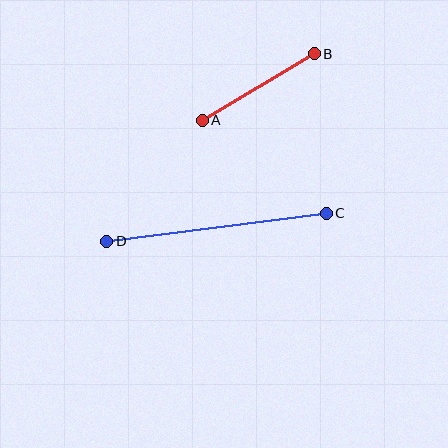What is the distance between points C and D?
The distance is approximately 221 pixels.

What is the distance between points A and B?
The distance is approximately 130 pixels.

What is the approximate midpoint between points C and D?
The midpoint is at approximately (216, 227) pixels.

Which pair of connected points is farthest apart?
Points C and D are farthest apart.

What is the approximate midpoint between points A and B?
The midpoint is at approximately (258, 87) pixels.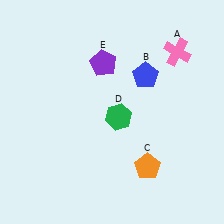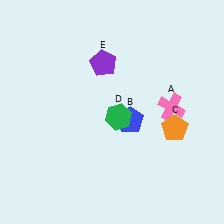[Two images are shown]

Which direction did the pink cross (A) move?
The pink cross (A) moved down.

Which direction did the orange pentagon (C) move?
The orange pentagon (C) moved up.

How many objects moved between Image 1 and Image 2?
3 objects moved between the two images.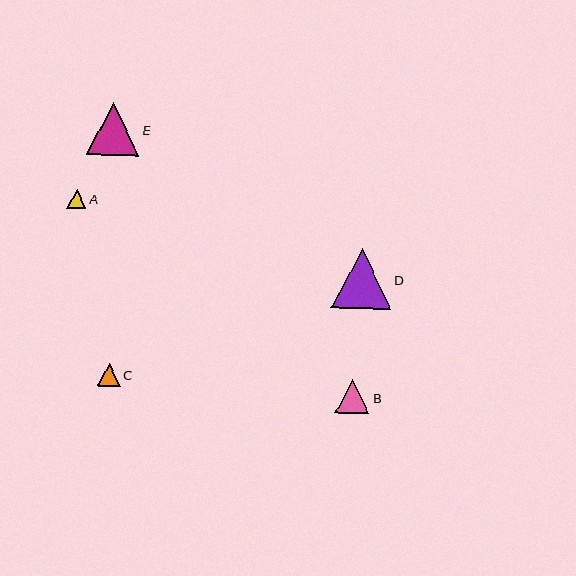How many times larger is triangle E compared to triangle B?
Triangle E is approximately 1.5 times the size of triangle B.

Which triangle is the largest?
Triangle D is the largest with a size of approximately 59 pixels.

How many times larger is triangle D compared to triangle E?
Triangle D is approximately 1.1 times the size of triangle E.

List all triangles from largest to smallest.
From largest to smallest: D, E, B, C, A.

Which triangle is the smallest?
Triangle A is the smallest with a size of approximately 20 pixels.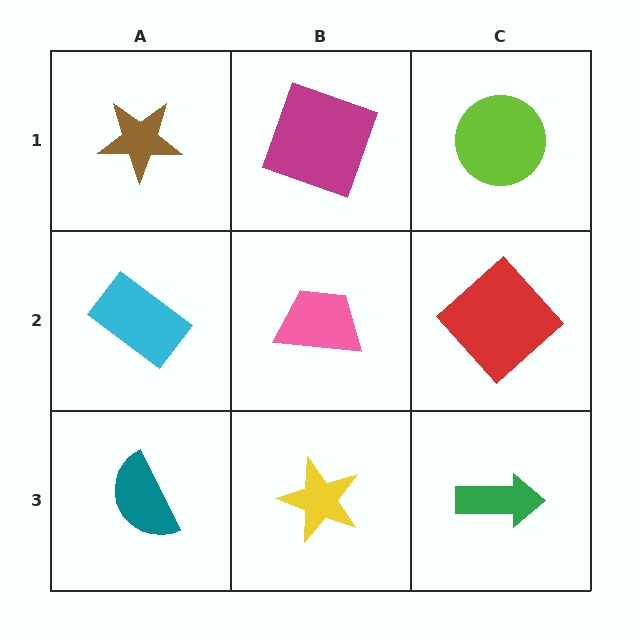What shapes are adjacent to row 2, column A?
A brown star (row 1, column A), a teal semicircle (row 3, column A), a pink trapezoid (row 2, column B).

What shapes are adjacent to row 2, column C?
A lime circle (row 1, column C), a green arrow (row 3, column C), a pink trapezoid (row 2, column B).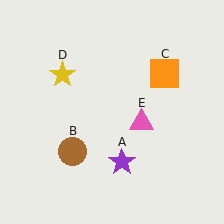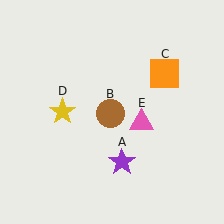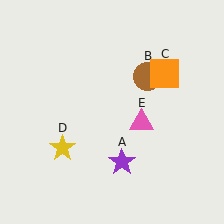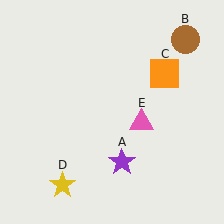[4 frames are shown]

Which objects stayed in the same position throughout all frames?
Purple star (object A) and orange square (object C) and pink triangle (object E) remained stationary.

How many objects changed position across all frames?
2 objects changed position: brown circle (object B), yellow star (object D).